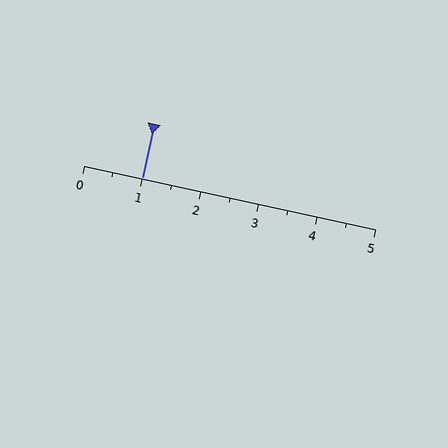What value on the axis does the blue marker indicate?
The marker indicates approximately 1.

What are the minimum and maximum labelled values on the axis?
The axis runs from 0 to 5.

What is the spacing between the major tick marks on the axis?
The major ticks are spaced 1 apart.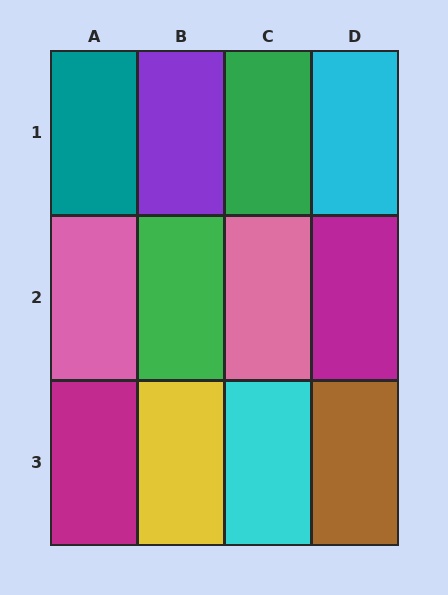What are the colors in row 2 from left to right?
Pink, green, pink, magenta.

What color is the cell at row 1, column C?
Green.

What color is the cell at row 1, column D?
Cyan.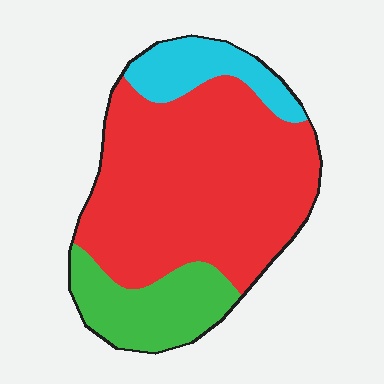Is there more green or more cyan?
Green.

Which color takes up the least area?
Cyan, at roughly 15%.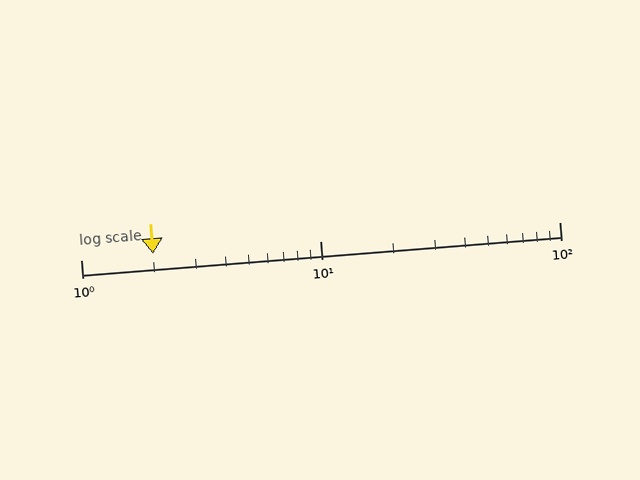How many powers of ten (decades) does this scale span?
The scale spans 2 decades, from 1 to 100.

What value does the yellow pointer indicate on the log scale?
The pointer indicates approximately 2.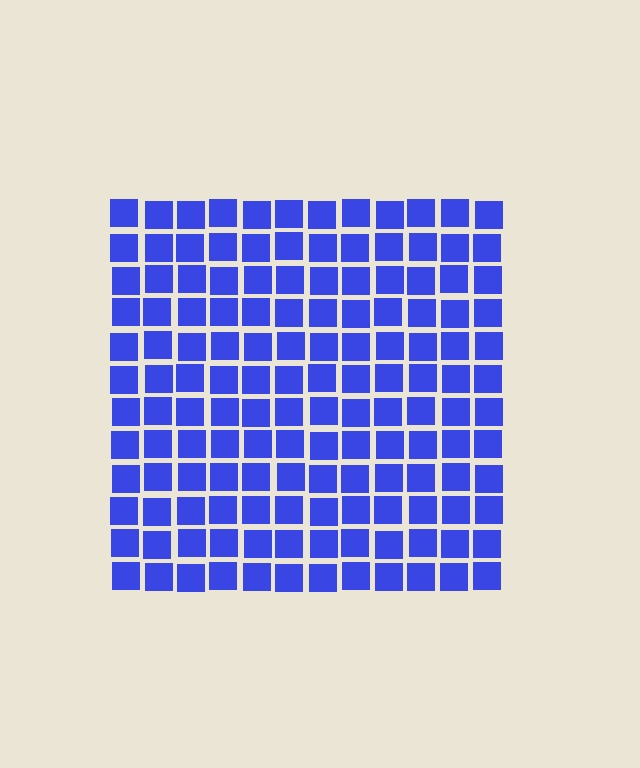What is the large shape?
The large shape is a square.